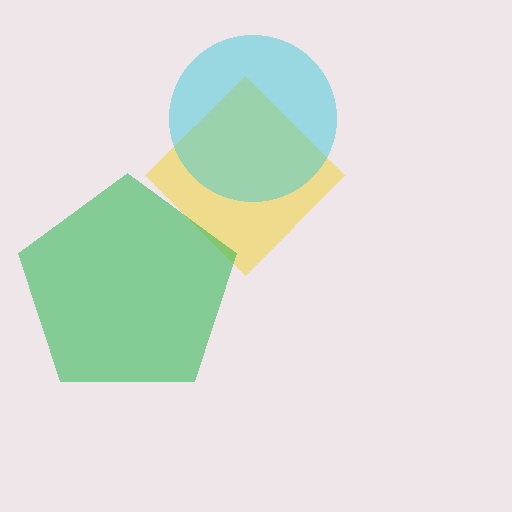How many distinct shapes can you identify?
There are 3 distinct shapes: a yellow diamond, a cyan circle, a green pentagon.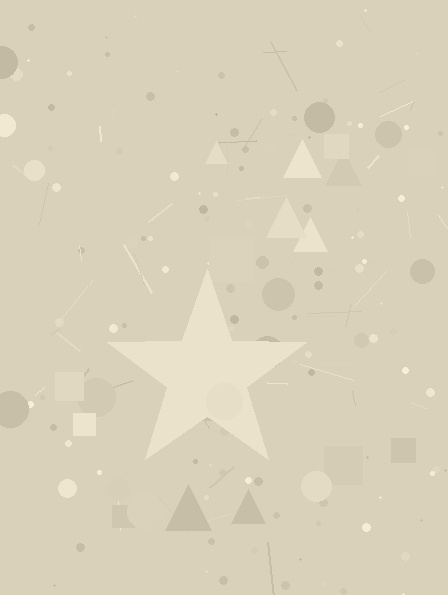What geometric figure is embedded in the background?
A star is embedded in the background.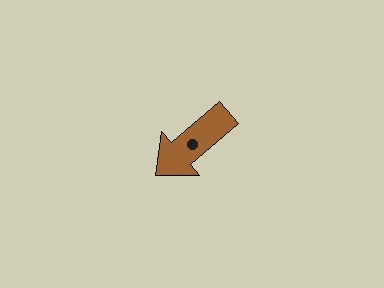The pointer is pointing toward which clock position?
Roughly 8 o'clock.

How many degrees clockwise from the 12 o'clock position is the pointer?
Approximately 229 degrees.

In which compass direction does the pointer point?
Southwest.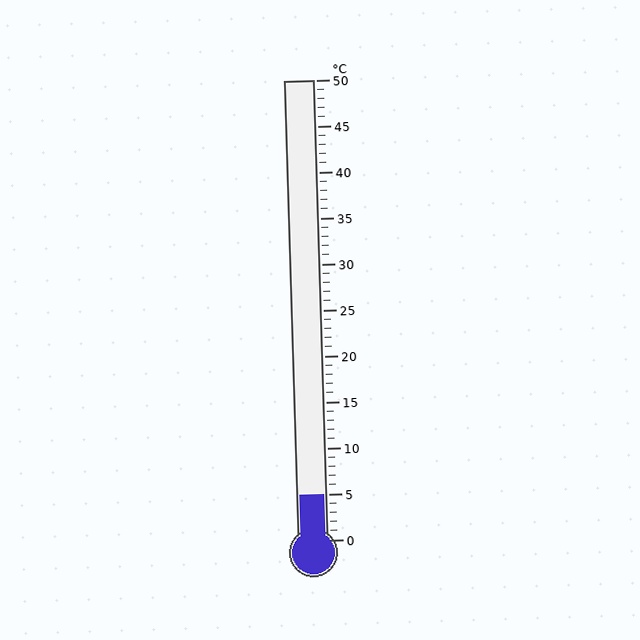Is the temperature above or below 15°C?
The temperature is below 15°C.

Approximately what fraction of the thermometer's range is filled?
The thermometer is filled to approximately 10% of its range.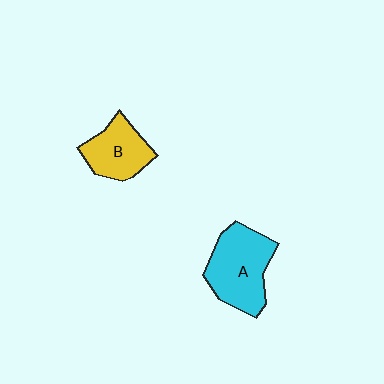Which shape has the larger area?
Shape A (cyan).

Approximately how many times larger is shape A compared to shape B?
Approximately 1.4 times.